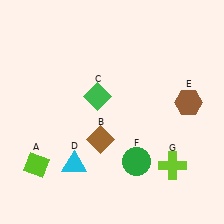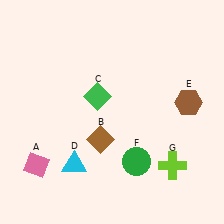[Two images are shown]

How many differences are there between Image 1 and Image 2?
There is 1 difference between the two images.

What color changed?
The diamond (A) changed from lime in Image 1 to pink in Image 2.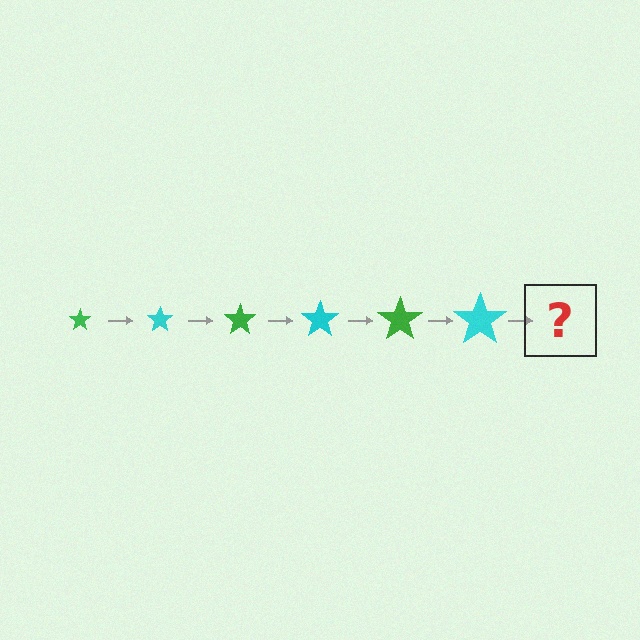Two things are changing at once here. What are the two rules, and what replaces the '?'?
The two rules are that the star grows larger each step and the color cycles through green and cyan. The '?' should be a green star, larger than the previous one.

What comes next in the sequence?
The next element should be a green star, larger than the previous one.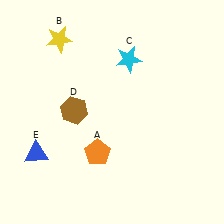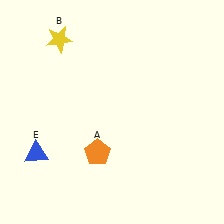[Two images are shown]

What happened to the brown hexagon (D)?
The brown hexagon (D) was removed in Image 2. It was in the top-left area of Image 1.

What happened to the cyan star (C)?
The cyan star (C) was removed in Image 2. It was in the top-right area of Image 1.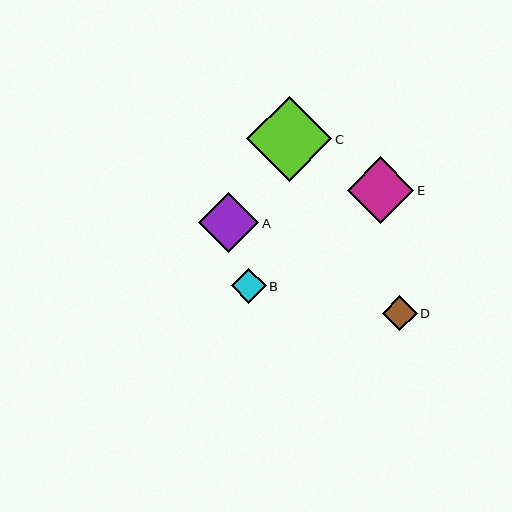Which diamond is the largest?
Diamond C is the largest with a size of approximately 85 pixels.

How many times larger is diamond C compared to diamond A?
Diamond C is approximately 1.4 times the size of diamond A.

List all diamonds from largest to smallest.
From largest to smallest: C, E, A, D, B.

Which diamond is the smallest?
Diamond B is the smallest with a size of approximately 35 pixels.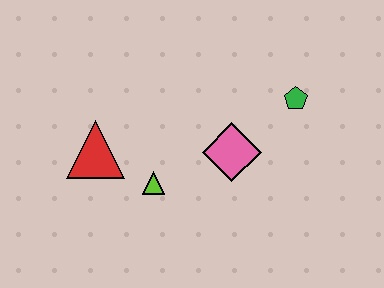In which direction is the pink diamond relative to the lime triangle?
The pink diamond is to the right of the lime triangle.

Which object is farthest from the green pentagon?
The red triangle is farthest from the green pentagon.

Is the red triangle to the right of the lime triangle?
No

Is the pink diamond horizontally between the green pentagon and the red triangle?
Yes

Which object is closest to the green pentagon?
The pink diamond is closest to the green pentagon.